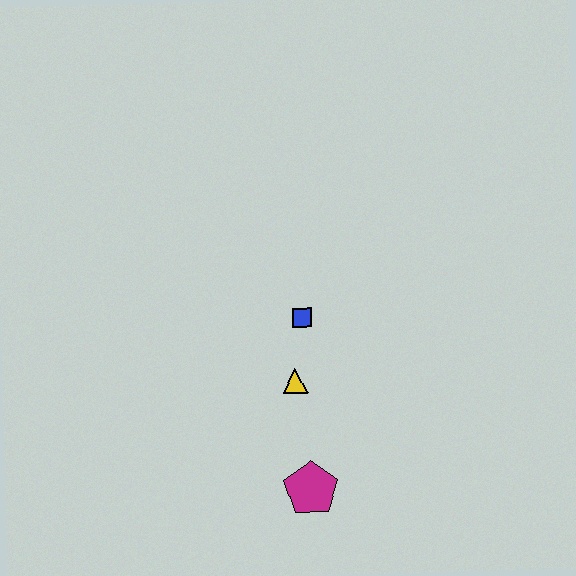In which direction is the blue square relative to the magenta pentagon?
The blue square is above the magenta pentagon.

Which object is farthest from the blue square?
The magenta pentagon is farthest from the blue square.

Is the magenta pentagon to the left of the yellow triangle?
No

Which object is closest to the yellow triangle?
The blue square is closest to the yellow triangle.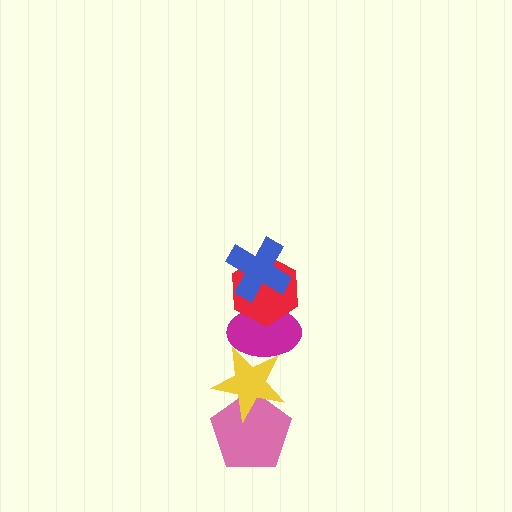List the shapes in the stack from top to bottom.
From top to bottom: the blue cross, the red hexagon, the magenta ellipse, the yellow star, the pink pentagon.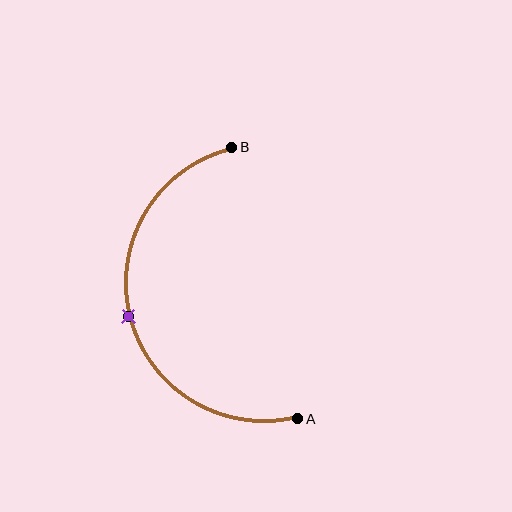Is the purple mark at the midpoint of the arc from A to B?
Yes. The purple mark lies on the arc at equal arc-length from both A and B — it is the arc midpoint.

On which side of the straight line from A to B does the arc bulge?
The arc bulges to the left of the straight line connecting A and B.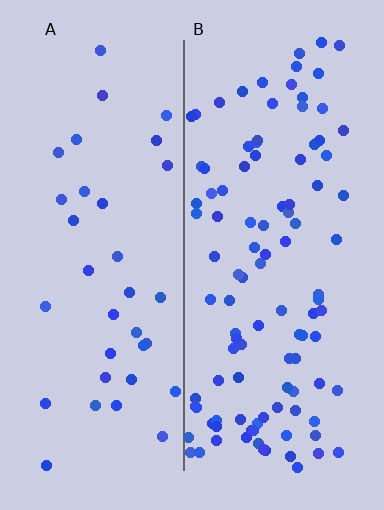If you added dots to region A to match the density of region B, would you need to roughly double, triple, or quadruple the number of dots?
Approximately triple.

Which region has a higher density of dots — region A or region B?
B (the right).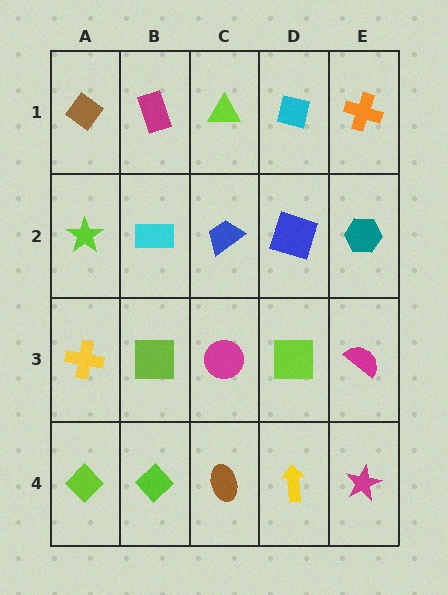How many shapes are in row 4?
5 shapes.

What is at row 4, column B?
A lime diamond.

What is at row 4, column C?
A brown ellipse.